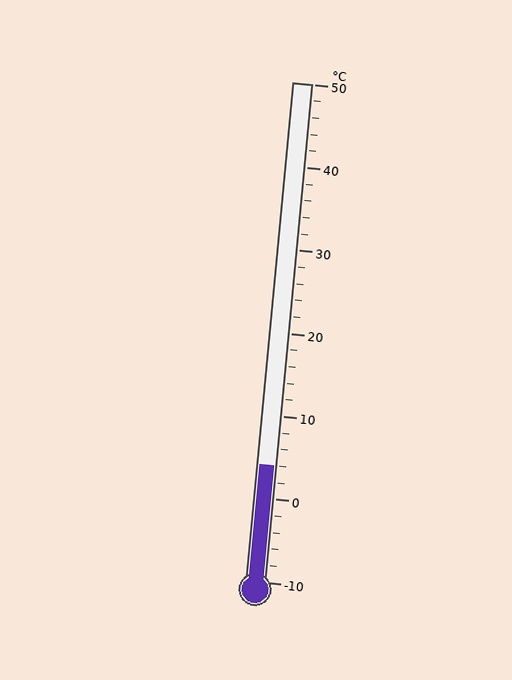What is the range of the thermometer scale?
The thermometer scale ranges from -10°C to 50°C.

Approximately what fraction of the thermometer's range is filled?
The thermometer is filled to approximately 25% of its range.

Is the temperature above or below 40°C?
The temperature is below 40°C.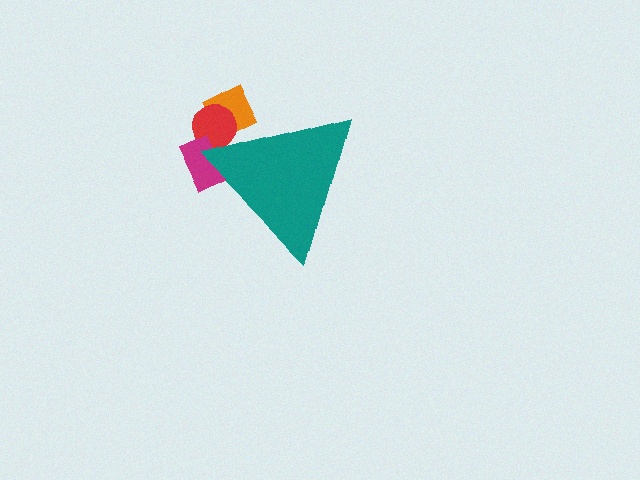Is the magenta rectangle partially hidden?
Yes, the magenta rectangle is partially hidden behind the teal triangle.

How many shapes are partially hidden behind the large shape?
3 shapes are partially hidden.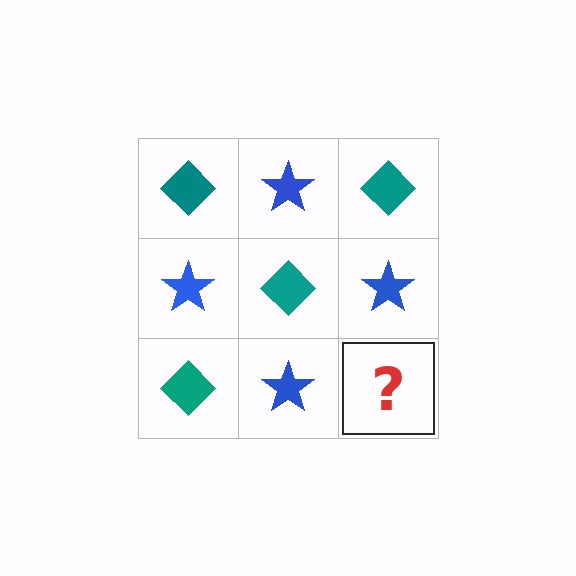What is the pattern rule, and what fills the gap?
The rule is that it alternates teal diamond and blue star in a checkerboard pattern. The gap should be filled with a teal diamond.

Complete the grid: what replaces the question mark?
The question mark should be replaced with a teal diamond.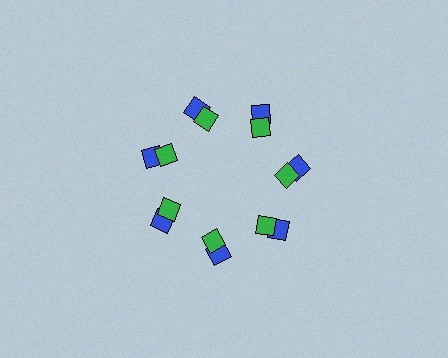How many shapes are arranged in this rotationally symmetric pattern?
There are 14 shapes, arranged in 7 groups of 2.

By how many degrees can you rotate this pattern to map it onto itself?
The pattern maps onto itself every 51 degrees of rotation.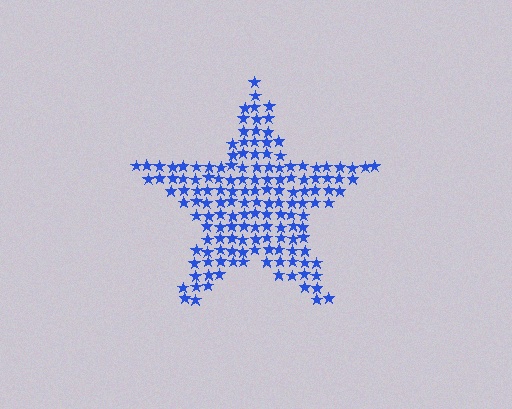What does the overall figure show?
The overall figure shows a star.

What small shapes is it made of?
It is made of small stars.